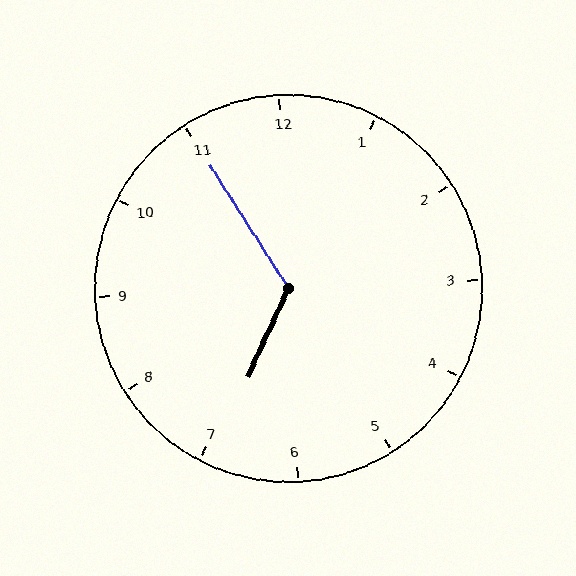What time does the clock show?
6:55.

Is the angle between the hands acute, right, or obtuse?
It is obtuse.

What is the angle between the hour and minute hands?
Approximately 122 degrees.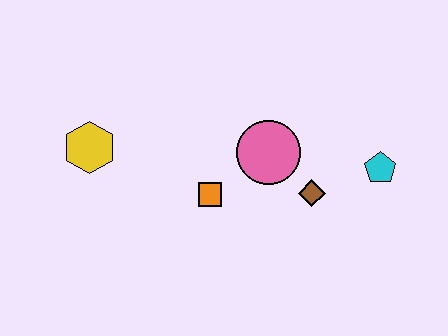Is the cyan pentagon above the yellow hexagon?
No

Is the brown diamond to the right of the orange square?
Yes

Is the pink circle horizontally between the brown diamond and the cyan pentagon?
No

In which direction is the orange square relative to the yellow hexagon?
The orange square is to the right of the yellow hexagon.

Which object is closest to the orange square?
The pink circle is closest to the orange square.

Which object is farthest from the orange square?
The cyan pentagon is farthest from the orange square.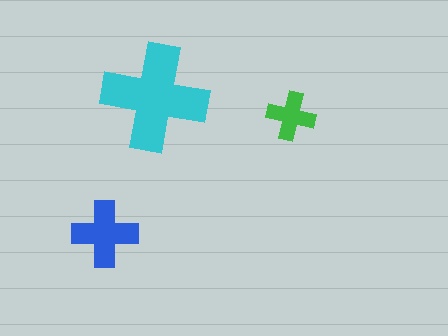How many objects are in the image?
There are 3 objects in the image.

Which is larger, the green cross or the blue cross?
The blue one.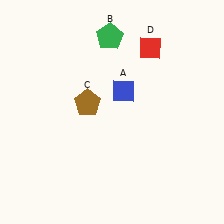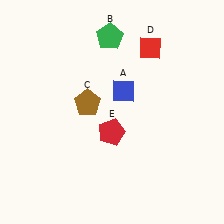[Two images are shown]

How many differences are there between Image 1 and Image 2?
There is 1 difference between the two images.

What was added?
A red pentagon (E) was added in Image 2.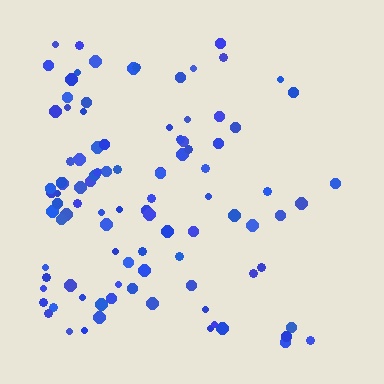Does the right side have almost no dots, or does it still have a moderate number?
Still a moderate number, just noticeably fewer than the left.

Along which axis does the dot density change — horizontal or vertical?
Horizontal.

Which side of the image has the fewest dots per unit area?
The right.